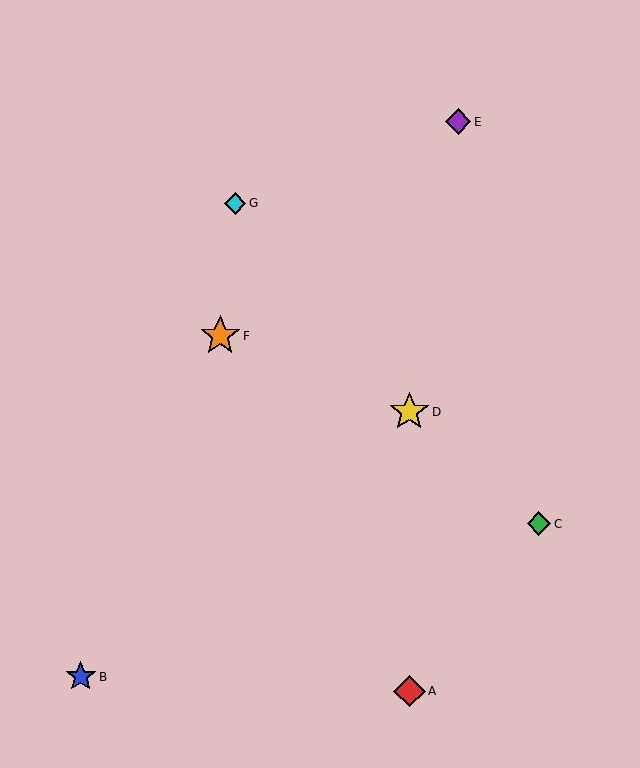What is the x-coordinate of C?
Object C is at x≈539.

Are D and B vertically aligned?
No, D is at x≈409 and B is at x≈81.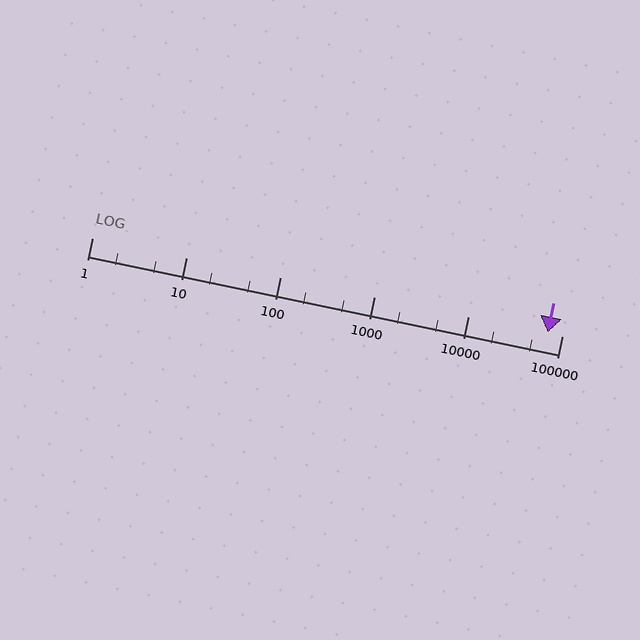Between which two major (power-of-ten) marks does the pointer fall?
The pointer is between 10000 and 100000.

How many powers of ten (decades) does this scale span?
The scale spans 5 decades, from 1 to 100000.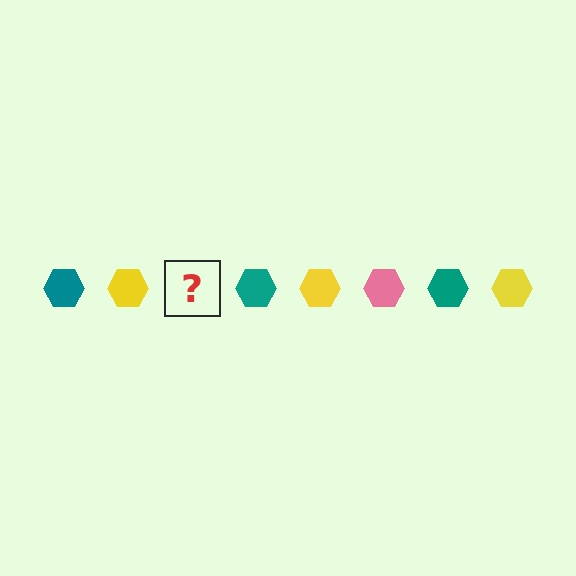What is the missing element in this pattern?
The missing element is a pink hexagon.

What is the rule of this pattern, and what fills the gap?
The rule is that the pattern cycles through teal, yellow, pink hexagons. The gap should be filled with a pink hexagon.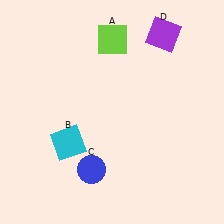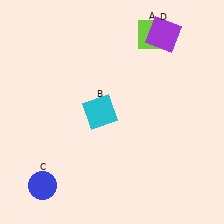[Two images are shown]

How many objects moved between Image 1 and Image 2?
3 objects moved between the two images.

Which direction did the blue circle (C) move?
The blue circle (C) moved left.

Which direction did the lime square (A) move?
The lime square (A) moved right.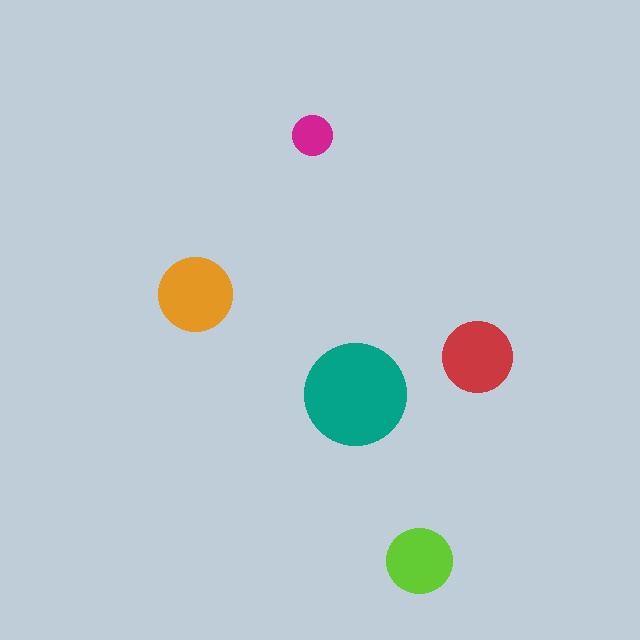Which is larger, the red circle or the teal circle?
The teal one.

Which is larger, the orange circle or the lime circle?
The orange one.